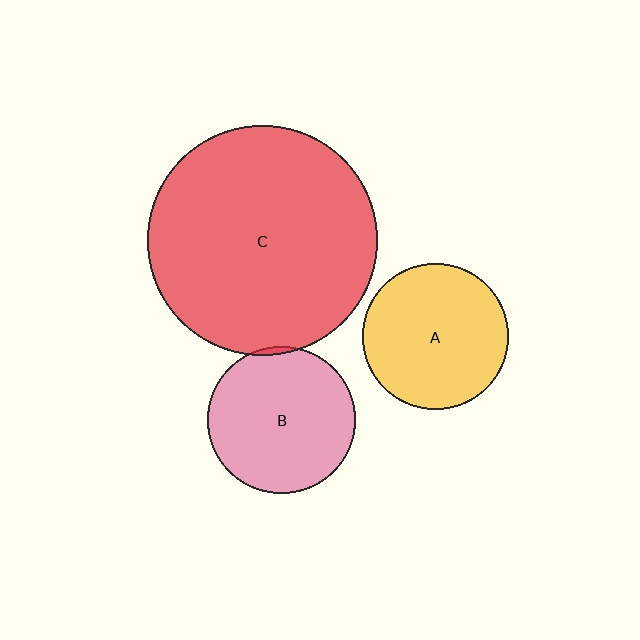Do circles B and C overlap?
Yes.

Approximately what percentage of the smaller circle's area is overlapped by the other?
Approximately 5%.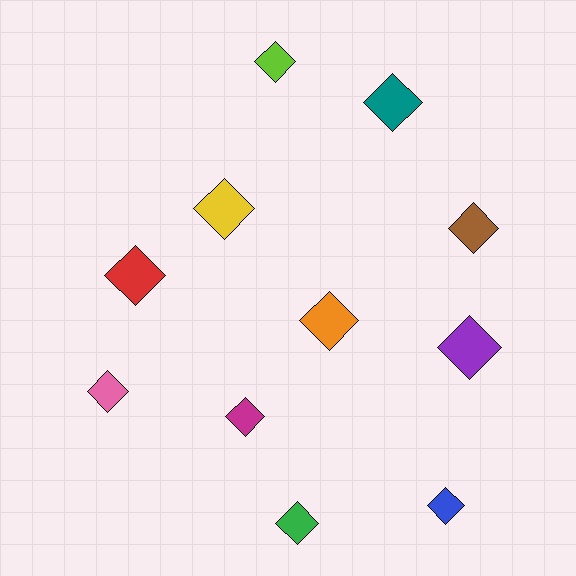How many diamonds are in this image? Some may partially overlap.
There are 11 diamonds.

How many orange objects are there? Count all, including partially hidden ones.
There is 1 orange object.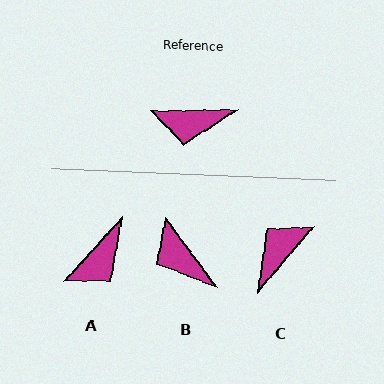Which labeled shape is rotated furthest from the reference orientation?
C, about 131 degrees away.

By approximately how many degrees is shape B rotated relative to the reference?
Approximately 53 degrees clockwise.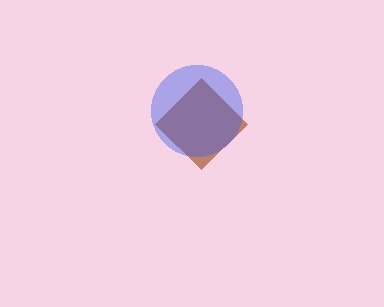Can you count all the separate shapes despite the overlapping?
Yes, there are 2 separate shapes.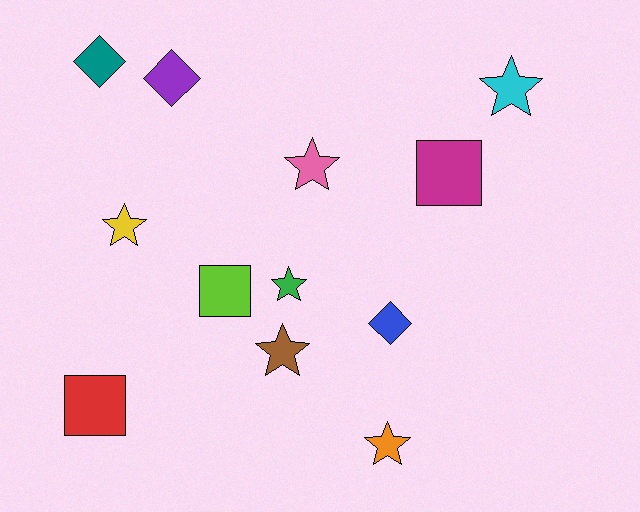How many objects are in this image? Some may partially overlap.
There are 12 objects.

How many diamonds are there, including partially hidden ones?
There are 3 diamonds.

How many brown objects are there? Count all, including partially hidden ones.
There is 1 brown object.